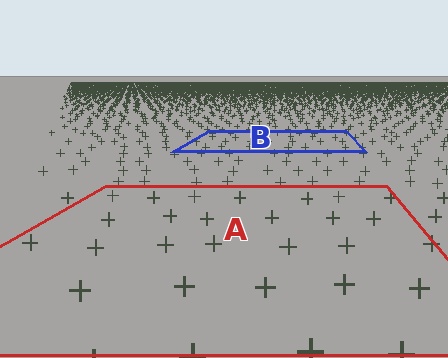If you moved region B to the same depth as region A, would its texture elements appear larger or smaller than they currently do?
They would appear larger. At a closer depth, the same texture elements are projected at a bigger on-screen size.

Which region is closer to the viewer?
Region A is closer. The texture elements there are larger and more spread out.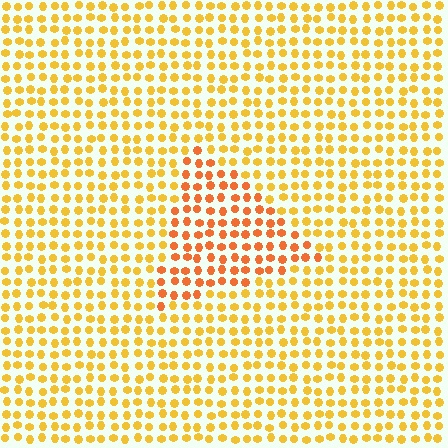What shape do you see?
I see a triangle.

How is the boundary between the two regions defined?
The boundary is defined purely by a slight shift in hue (about 27 degrees). Spacing, size, and orientation are identical on both sides.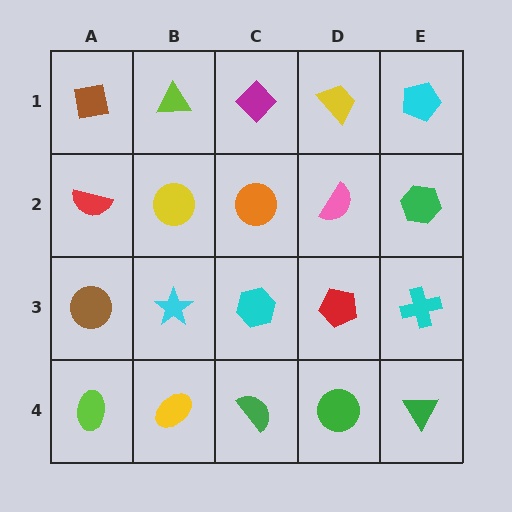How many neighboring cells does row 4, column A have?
2.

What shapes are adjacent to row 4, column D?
A red pentagon (row 3, column D), a green semicircle (row 4, column C), a green triangle (row 4, column E).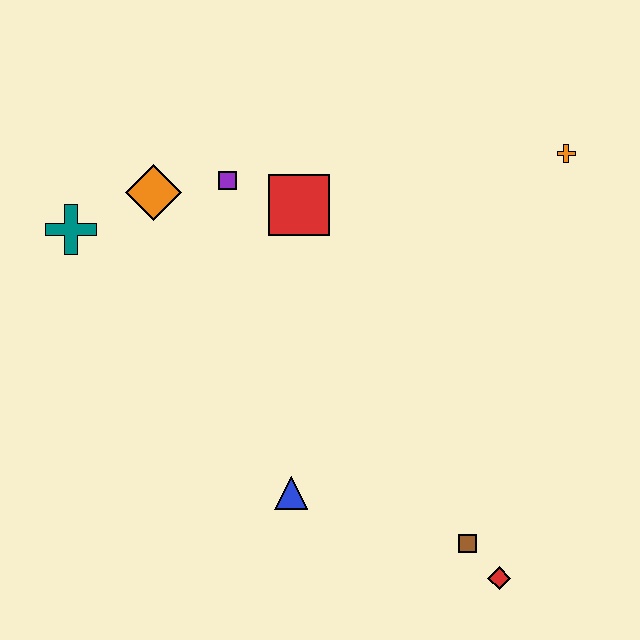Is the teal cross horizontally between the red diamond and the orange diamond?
No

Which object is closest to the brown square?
The red diamond is closest to the brown square.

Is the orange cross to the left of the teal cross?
No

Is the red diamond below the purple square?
Yes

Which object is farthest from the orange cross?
The teal cross is farthest from the orange cross.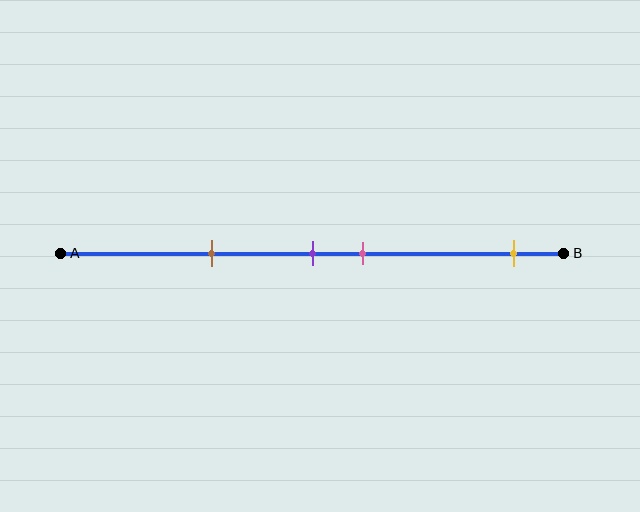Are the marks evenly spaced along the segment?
No, the marks are not evenly spaced.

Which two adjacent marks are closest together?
The purple and pink marks are the closest adjacent pair.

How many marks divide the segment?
There are 4 marks dividing the segment.